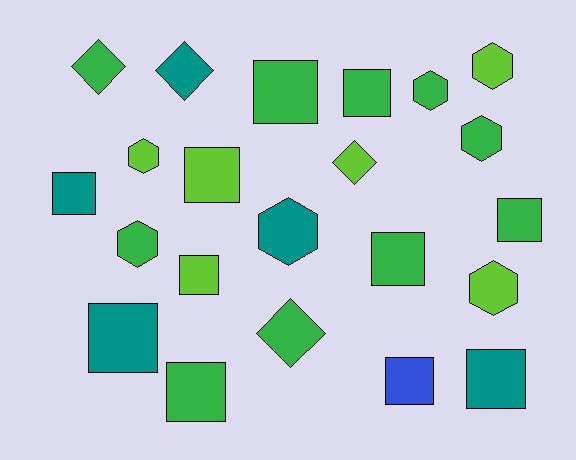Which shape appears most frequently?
Square, with 11 objects.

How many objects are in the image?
There are 22 objects.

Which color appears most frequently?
Green, with 10 objects.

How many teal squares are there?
There are 3 teal squares.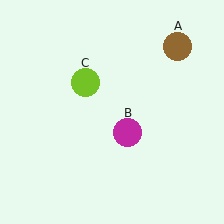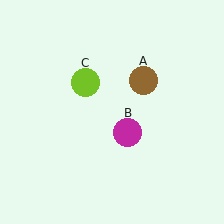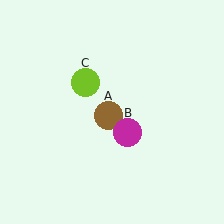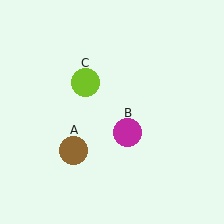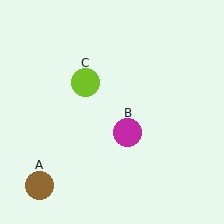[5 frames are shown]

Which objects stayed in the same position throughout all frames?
Magenta circle (object B) and lime circle (object C) remained stationary.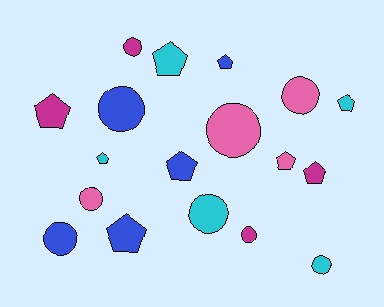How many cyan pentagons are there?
There are 3 cyan pentagons.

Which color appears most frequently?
Cyan, with 5 objects.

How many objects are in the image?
There are 18 objects.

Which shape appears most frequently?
Circle, with 9 objects.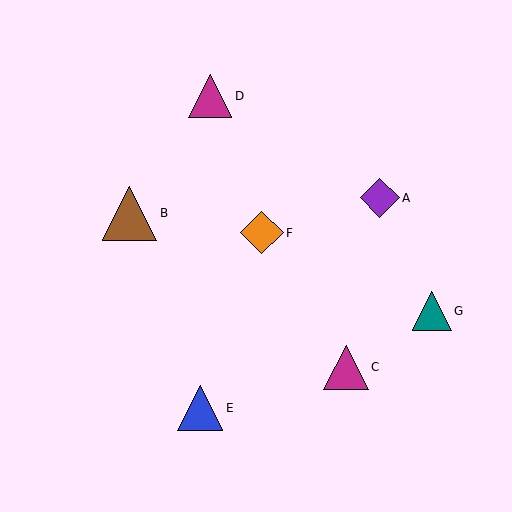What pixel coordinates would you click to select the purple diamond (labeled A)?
Click at (380, 198) to select the purple diamond A.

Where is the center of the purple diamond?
The center of the purple diamond is at (380, 198).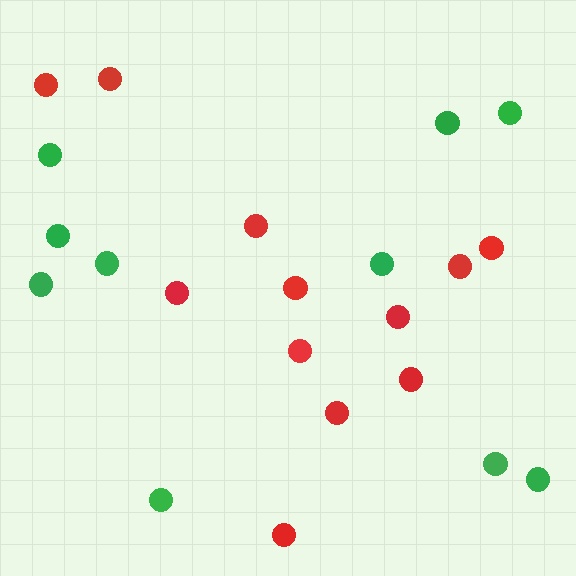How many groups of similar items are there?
There are 2 groups: one group of red circles (12) and one group of green circles (10).